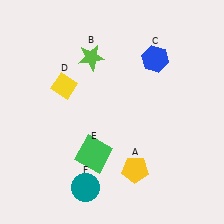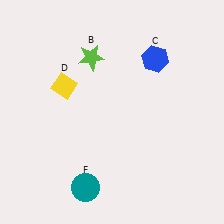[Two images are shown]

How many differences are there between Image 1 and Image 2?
There are 2 differences between the two images.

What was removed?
The yellow pentagon (A), the green square (E) were removed in Image 2.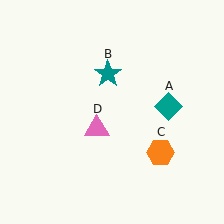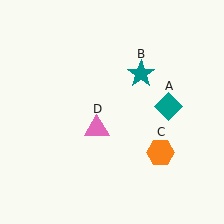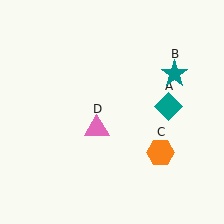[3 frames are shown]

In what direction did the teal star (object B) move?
The teal star (object B) moved right.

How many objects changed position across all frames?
1 object changed position: teal star (object B).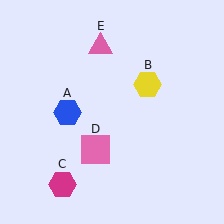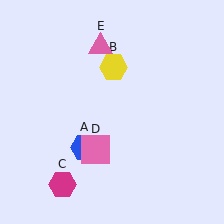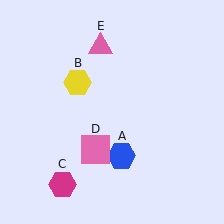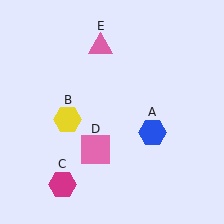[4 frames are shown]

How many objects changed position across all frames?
2 objects changed position: blue hexagon (object A), yellow hexagon (object B).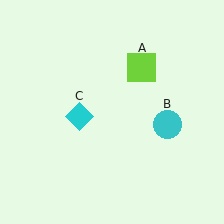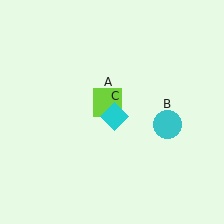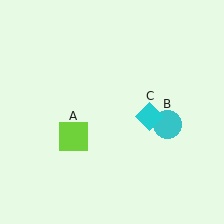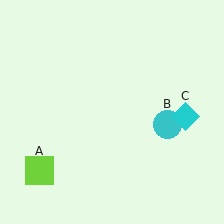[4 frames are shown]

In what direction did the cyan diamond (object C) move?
The cyan diamond (object C) moved right.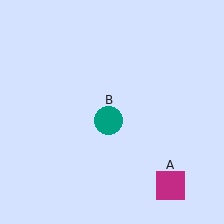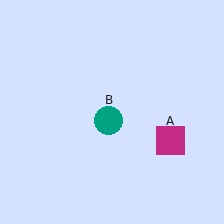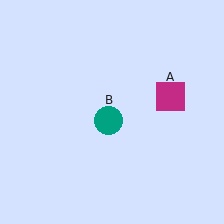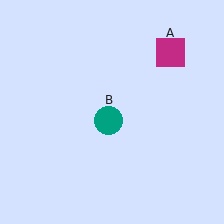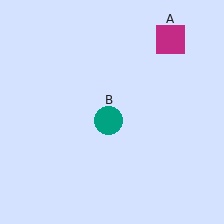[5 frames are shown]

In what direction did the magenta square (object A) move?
The magenta square (object A) moved up.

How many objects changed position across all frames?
1 object changed position: magenta square (object A).